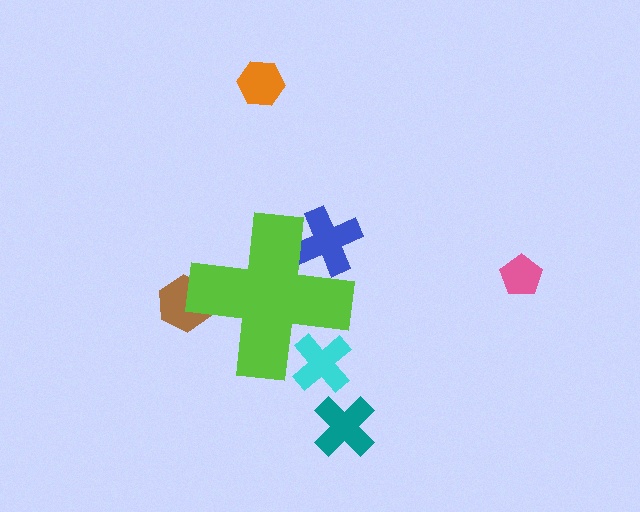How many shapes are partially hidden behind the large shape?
3 shapes are partially hidden.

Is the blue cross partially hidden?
Yes, the blue cross is partially hidden behind the lime cross.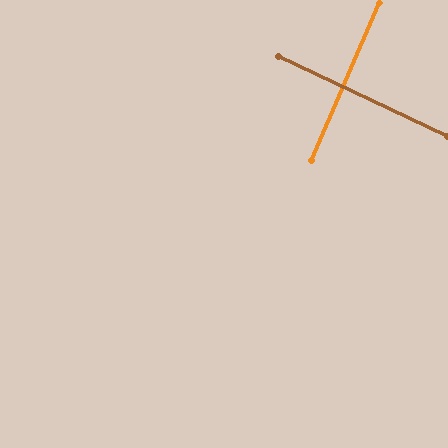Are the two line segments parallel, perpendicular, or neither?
Perpendicular — they meet at approximately 88°.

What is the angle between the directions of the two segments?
Approximately 88 degrees.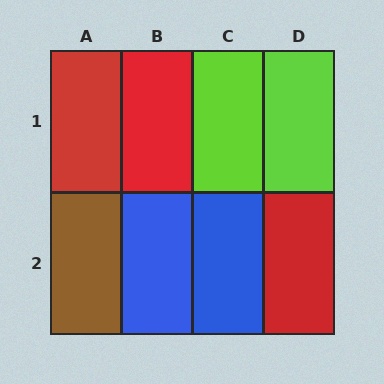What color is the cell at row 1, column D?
Lime.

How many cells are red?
3 cells are red.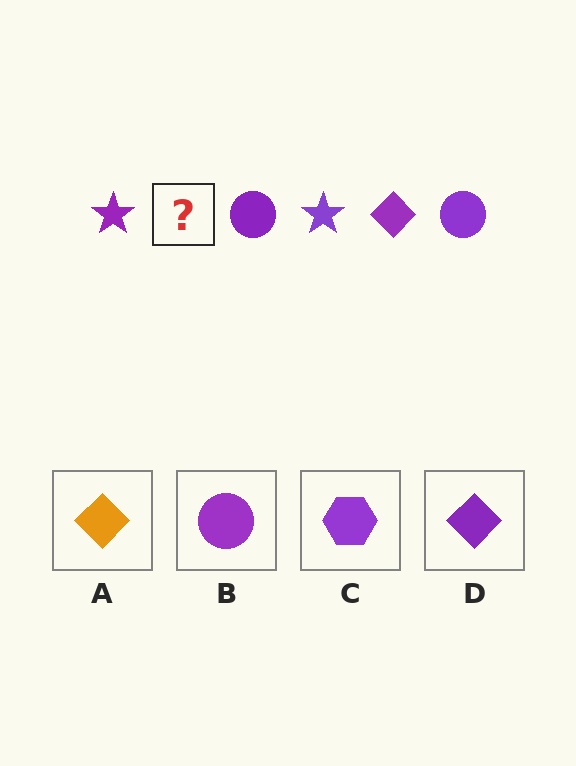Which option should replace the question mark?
Option D.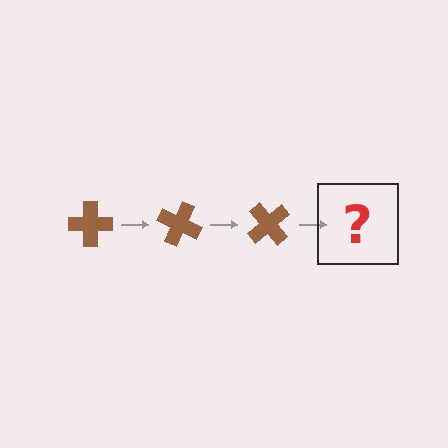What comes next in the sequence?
The next element should be a brown cross rotated 75 degrees.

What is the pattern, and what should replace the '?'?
The pattern is that the cross rotates 25 degrees each step. The '?' should be a brown cross rotated 75 degrees.